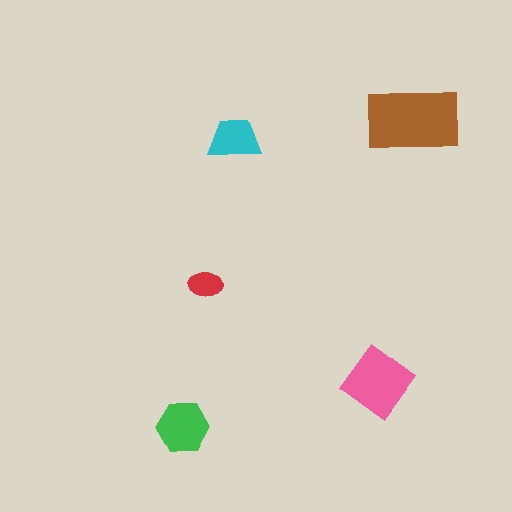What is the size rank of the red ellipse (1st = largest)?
5th.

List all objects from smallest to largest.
The red ellipse, the cyan trapezoid, the green hexagon, the pink diamond, the brown rectangle.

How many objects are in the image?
There are 5 objects in the image.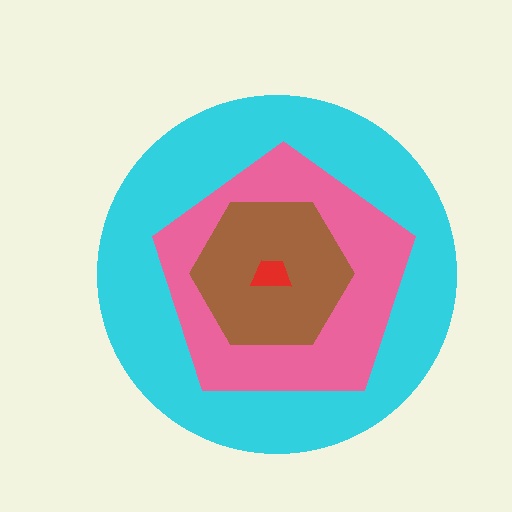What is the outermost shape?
The cyan circle.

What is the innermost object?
The red trapezoid.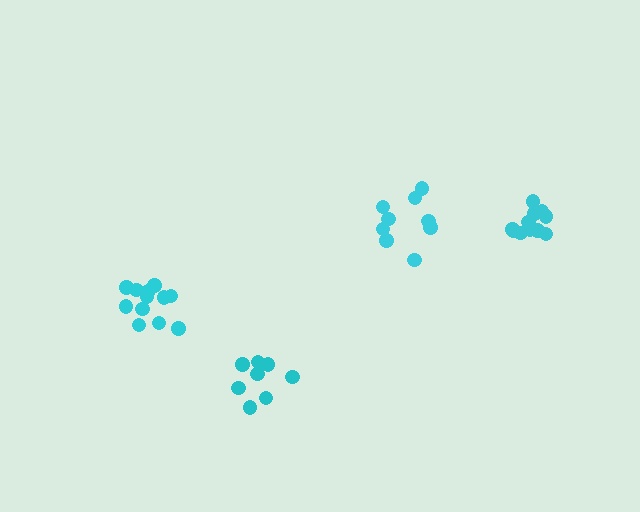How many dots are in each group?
Group 1: 13 dots, Group 2: 12 dots, Group 3: 9 dots, Group 4: 9 dots (43 total).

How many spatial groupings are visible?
There are 4 spatial groupings.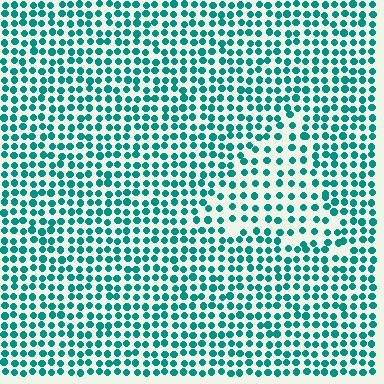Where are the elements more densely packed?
The elements are more densely packed outside the triangle boundary.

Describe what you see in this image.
The image contains small teal elements arranged at two different densities. A triangle-shaped region is visible where the elements are less densely packed than the surrounding area.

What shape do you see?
I see a triangle.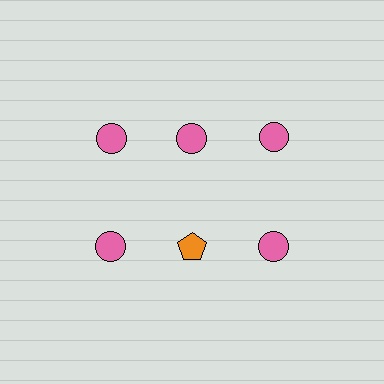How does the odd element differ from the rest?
It differs in both color (orange instead of pink) and shape (pentagon instead of circle).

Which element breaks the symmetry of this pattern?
The orange pentagon in the second row, second from left column breaks the symmetry. All other shapes are pink circles.